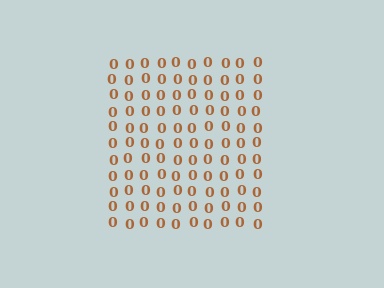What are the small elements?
The small elements are digit 0's.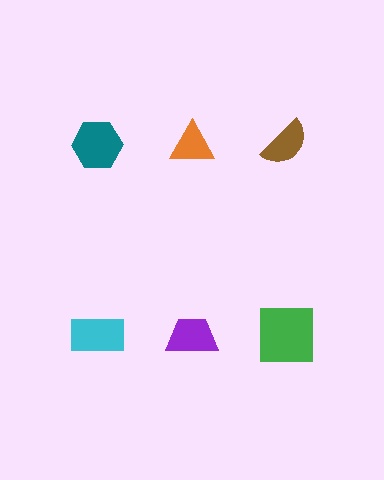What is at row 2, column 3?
A green square.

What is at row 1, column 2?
An orange triangle.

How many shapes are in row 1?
3 shapes.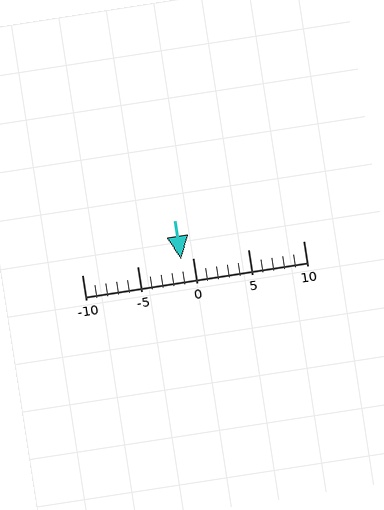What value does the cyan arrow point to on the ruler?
The cyan arrow points to approximately -1.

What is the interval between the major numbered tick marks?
The major tick marks are spaced 5 units apart.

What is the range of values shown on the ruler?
The ruler shows values from -10 to 10.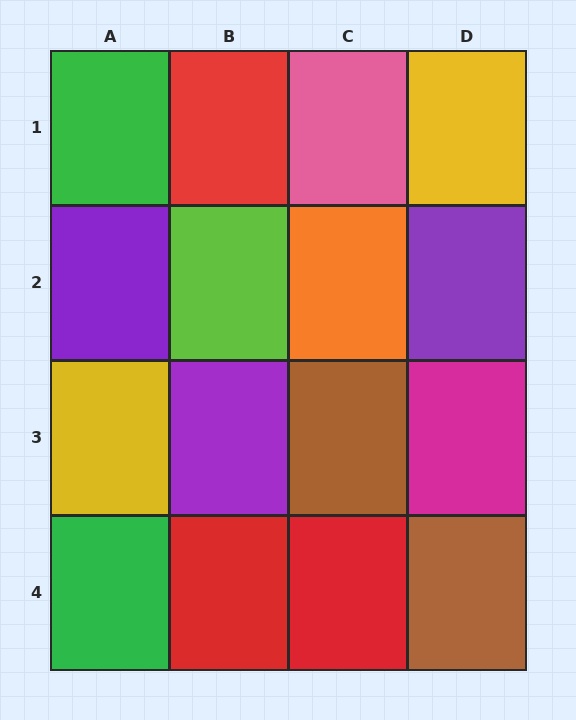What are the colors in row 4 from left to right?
Green, red, red, brown.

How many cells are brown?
2 cells are brown.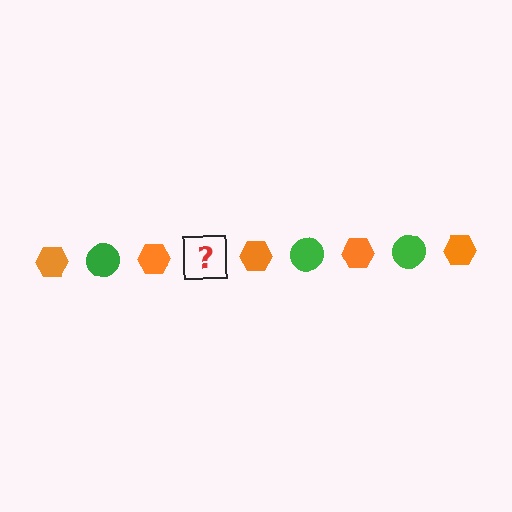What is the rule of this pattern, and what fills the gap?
The rule is that the pattern alternates between orange hexagon and green circle. The gap should be filled with a green circle.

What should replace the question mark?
The question mark should be replaced with a green circle.